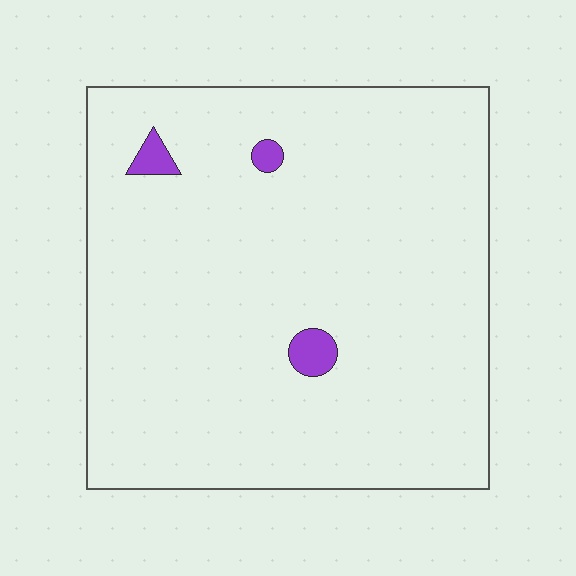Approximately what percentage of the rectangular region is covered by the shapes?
Approximately 5%.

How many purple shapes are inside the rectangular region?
3.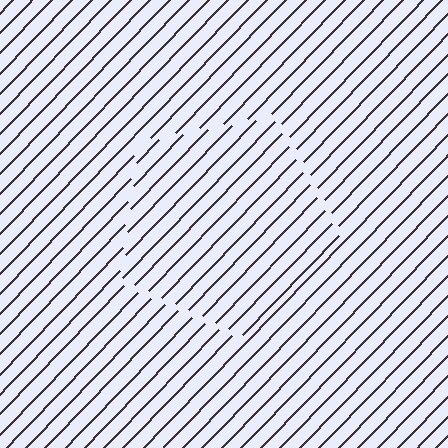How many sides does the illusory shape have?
5 sides — the line-ends trace a pentagon.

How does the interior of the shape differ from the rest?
The interior of the shape contains the same grating, shifted by half a period — the contour is defined by the phase discontinuity where line-ends from the inner and outer gratings abut.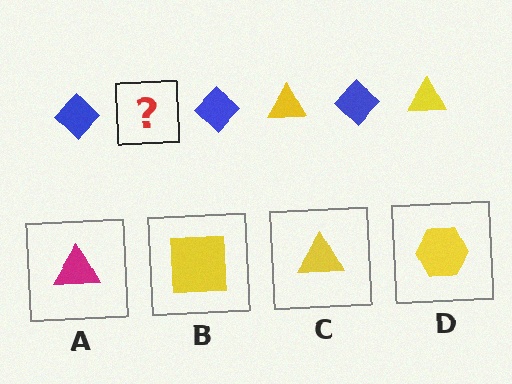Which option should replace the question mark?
Option C.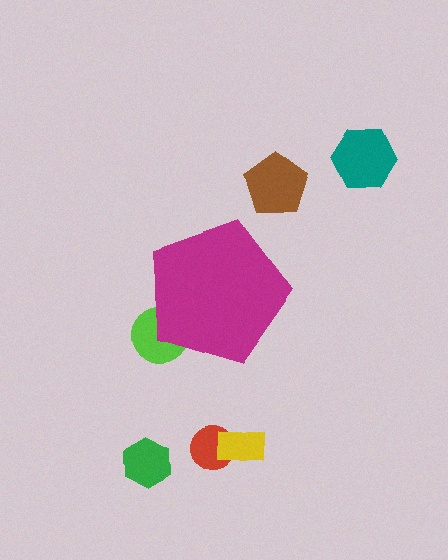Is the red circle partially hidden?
No, the red circle is fully visible.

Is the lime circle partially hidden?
Yes, the lime circle is partially hidden behind the magenta pentagon.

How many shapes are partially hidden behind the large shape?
1 shape is partially hidden.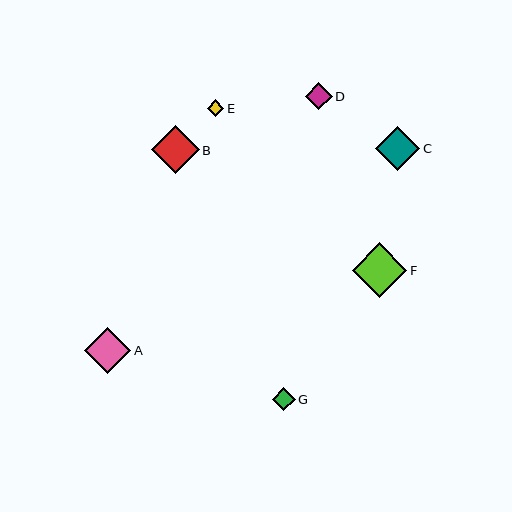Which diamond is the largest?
Diamond F is the largest with a size of approximately 55 pixels.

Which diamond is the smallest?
Diamond E is the smallest with a size of approximately 16 pixels.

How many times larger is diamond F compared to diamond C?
Diamond F is approximately 1.2 times the size of diamond C.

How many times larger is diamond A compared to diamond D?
Diamond A is approximately 1.7 times the size of diamond D.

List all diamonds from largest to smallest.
From largest to smallest: F, B, A, C, D, G, E.